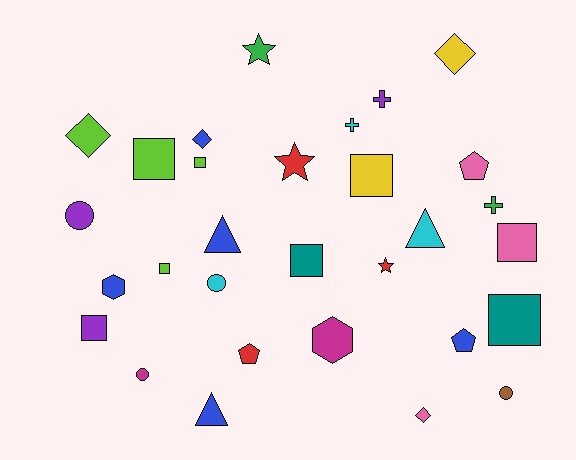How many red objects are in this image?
There are 3 red objects.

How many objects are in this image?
There are 30 objects.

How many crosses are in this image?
There are 3 crosses.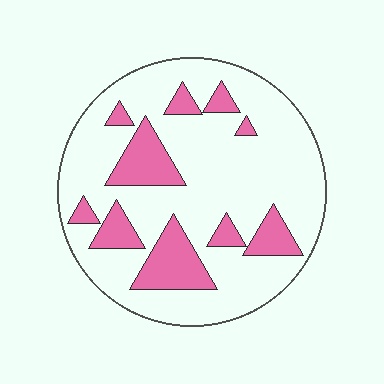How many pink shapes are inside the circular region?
10.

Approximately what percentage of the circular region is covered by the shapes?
Approximately 20%.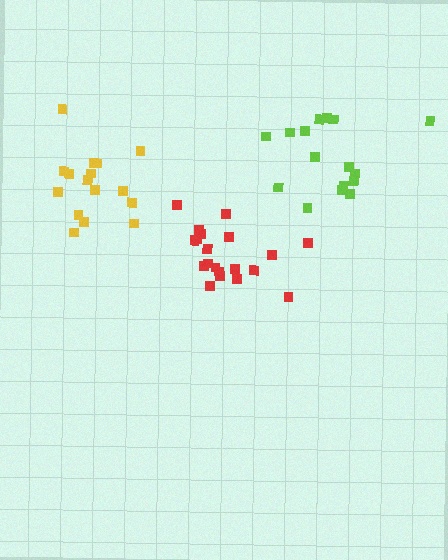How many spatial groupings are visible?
There are 3 spatial groupings.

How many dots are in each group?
Group 1: 20 dots, Group 2: 16 dots, Group 3: 16 dots (52 total).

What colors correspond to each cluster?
The clusters are colored: red, yellow, lime.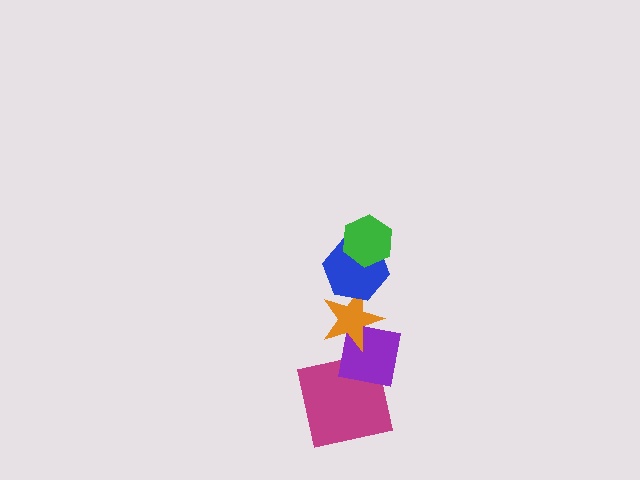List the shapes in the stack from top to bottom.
From top to bottom: the green hexagon, the blue hexagon, the orange star, the purple square, the magenta square.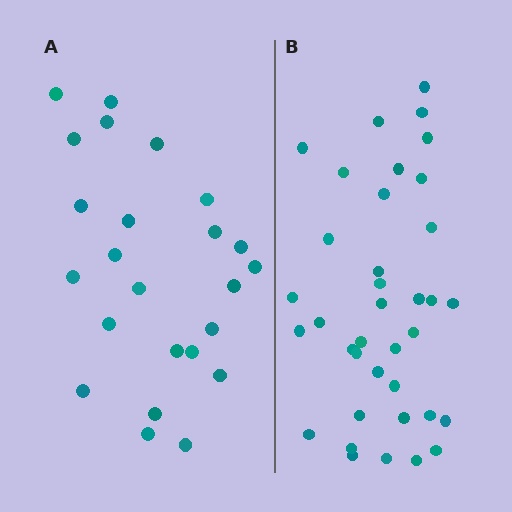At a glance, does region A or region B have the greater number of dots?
Region B (the right region) has more dots.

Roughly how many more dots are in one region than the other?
Region B has approximately 15 more dots than region A.